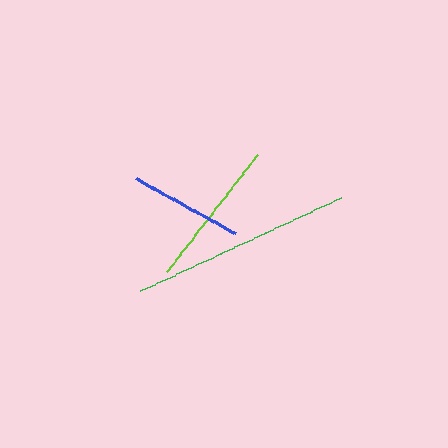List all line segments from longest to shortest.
From longest to shortest: green, lime, blue.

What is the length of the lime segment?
The lime segment is approximately 147 pixels long.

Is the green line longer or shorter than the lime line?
The green line is longer than the lime line.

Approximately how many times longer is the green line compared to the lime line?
The green line is approximately 1.5 times the length of the lime line.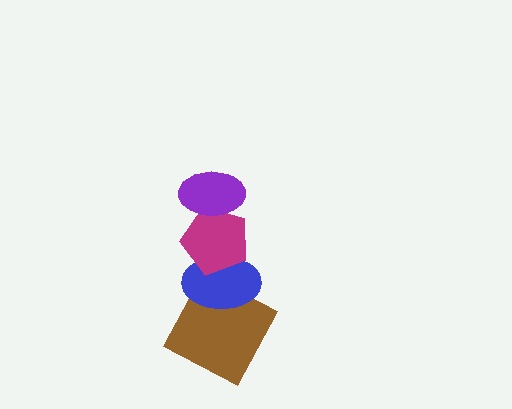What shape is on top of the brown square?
The blue ellipse is on top of the brown square.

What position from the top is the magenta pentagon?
The magenta pentagon is 2nd from the top.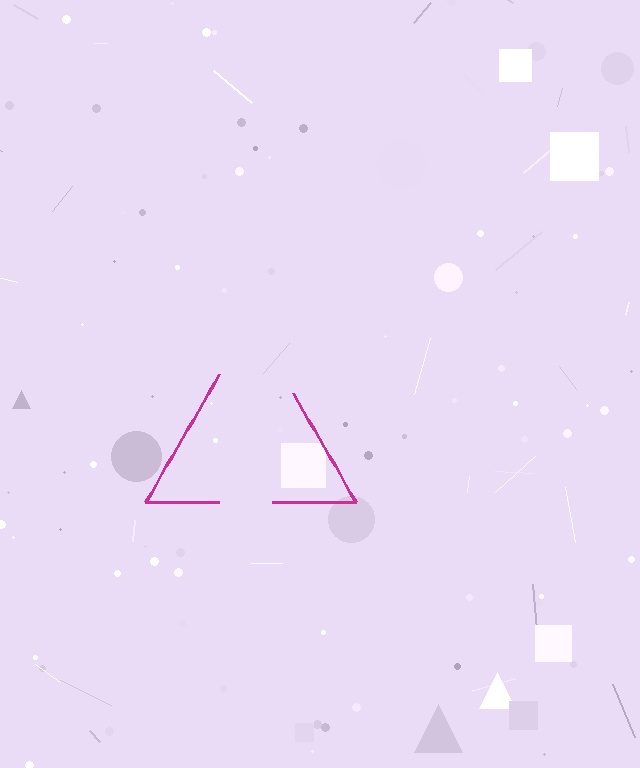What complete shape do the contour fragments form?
The contour fragments form a triangle.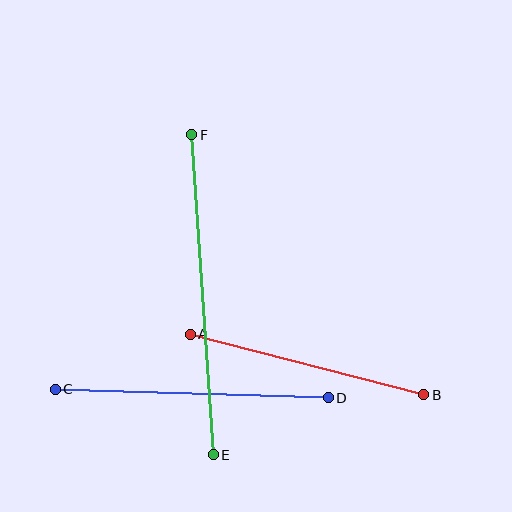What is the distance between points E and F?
The distance is approximately 321 pixels.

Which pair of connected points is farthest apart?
Points E and F are farthest apart.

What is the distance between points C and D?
The distance is approximately 273 pixels.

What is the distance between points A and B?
The distance is approximately 241 pixels.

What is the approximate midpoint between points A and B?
The midpoint is at approximately (307, 365) pixels.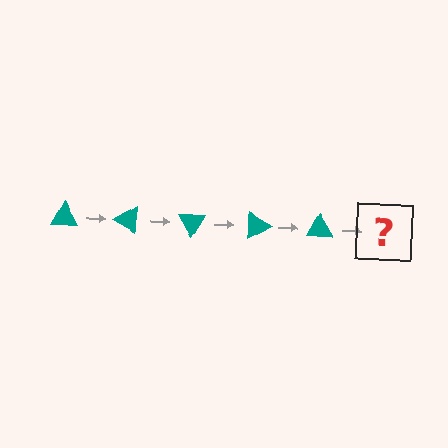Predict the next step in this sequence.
The next step is a teal triangle rotated 150 degrees.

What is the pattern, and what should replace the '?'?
The pattern is that the triangle rotates 30 degrees each step. The '?' should be a teal triangle rotated 150 degrees.